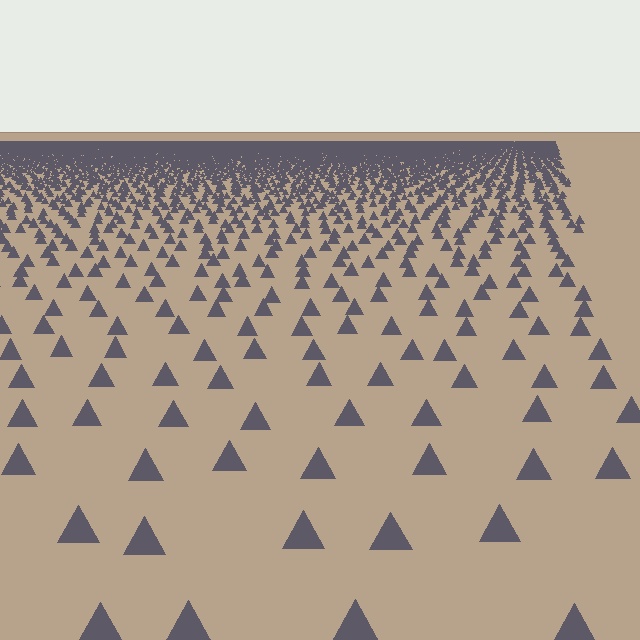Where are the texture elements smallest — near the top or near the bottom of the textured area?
Near the top.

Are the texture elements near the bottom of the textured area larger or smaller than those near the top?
Larger. Near the bottom, elements are closer to the viewer and appear at a bigger on-screen size.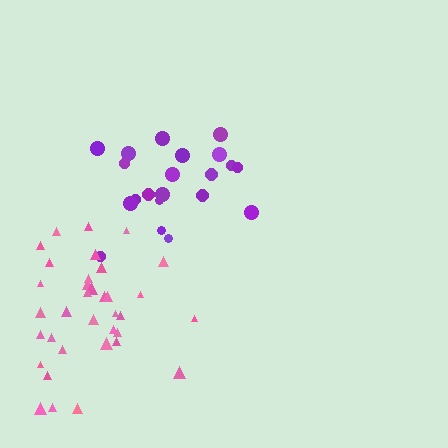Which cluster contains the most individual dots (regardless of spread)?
Pink (35).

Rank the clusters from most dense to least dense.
purple, pink.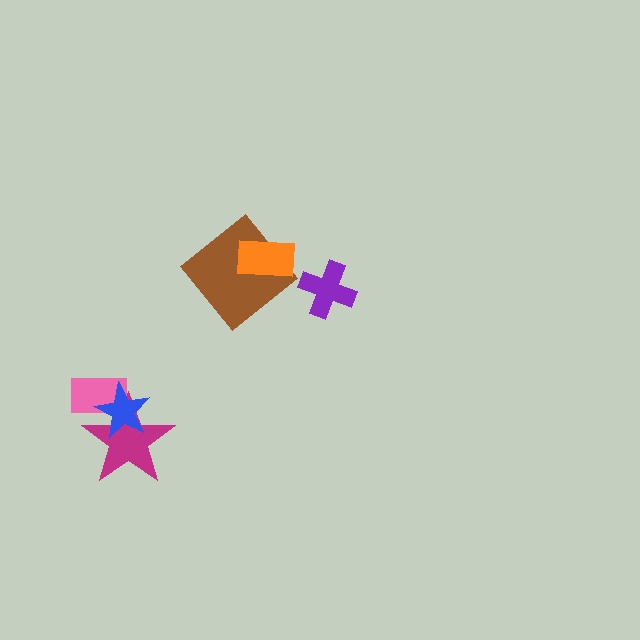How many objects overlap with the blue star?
2 objects overlap with the blue star.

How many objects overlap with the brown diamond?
1 object overlaps with the brown diamond.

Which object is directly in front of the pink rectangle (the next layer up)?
The magenta star is directly in front of the pink rectangle.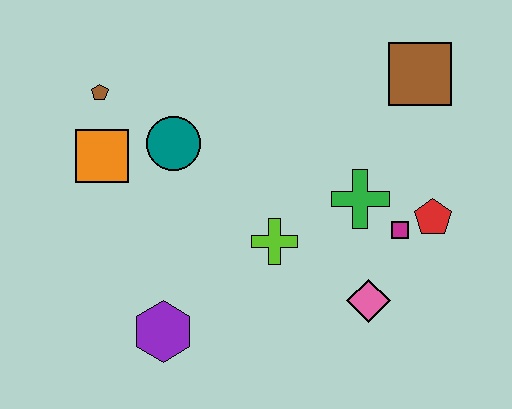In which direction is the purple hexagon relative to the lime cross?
The purple hexagon is to the left of the lime cross.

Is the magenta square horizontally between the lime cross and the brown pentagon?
No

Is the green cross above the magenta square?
Yes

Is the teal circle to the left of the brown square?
Yes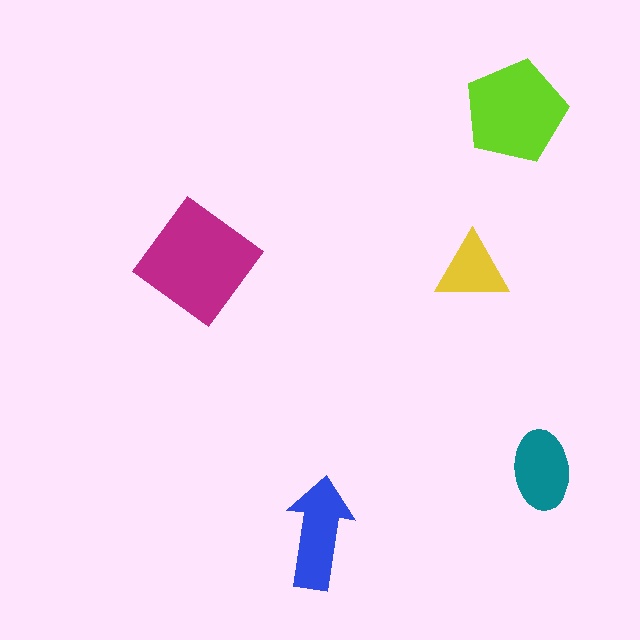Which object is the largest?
The magenta diamond.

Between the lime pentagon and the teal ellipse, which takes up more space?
The lime pentagon.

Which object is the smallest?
The yellow triangle.